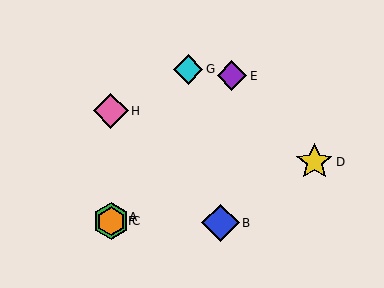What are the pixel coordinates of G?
Object G is at (188, 69).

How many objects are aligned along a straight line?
4 objects (A, C, F, G) are aligned along a straight line.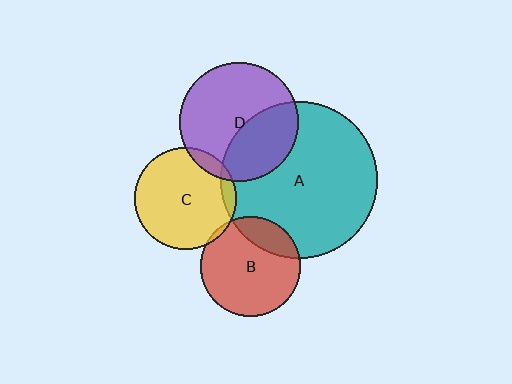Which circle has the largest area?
Circle A (teal).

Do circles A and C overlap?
Yes.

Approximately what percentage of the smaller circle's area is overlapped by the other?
Approximately 5%.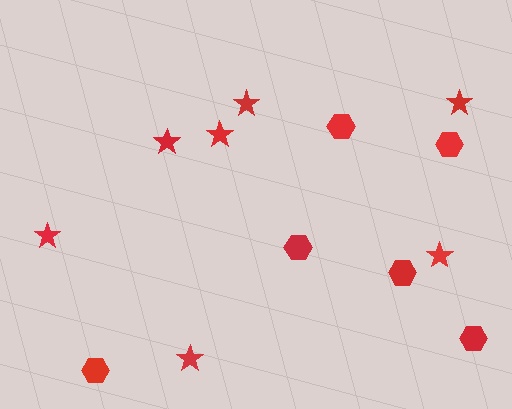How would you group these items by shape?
There are 2 groups: one group of hexagons (6) and one group of stars (7).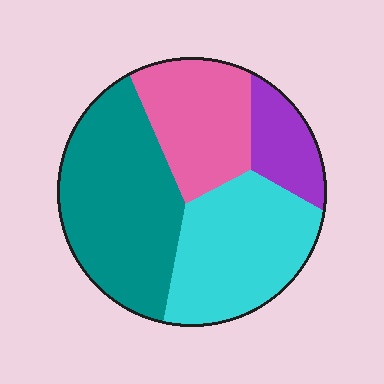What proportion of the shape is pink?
Pink covers roughly 20% of the shape.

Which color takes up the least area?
Purple, at roughly 10%.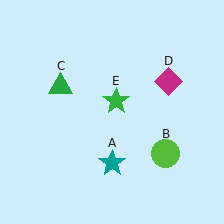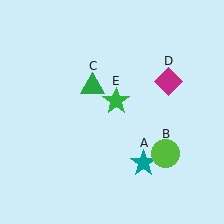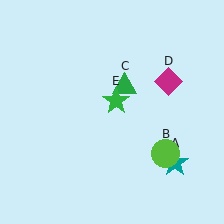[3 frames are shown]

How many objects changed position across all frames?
2 objects changed position: teal star (object A), green triangle (object C).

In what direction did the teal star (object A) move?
The teal star (object A) moved right.